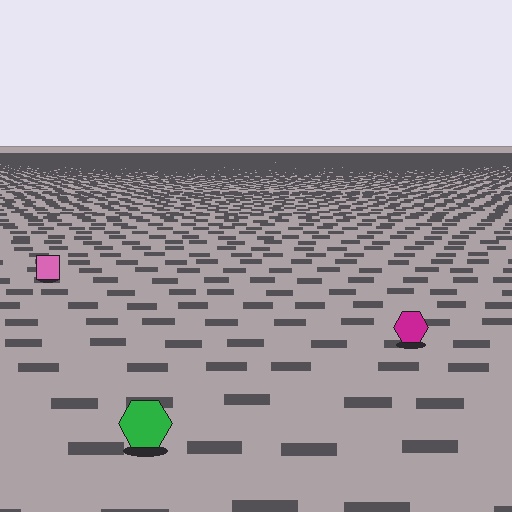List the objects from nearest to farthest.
From nearest to farthest: the green hexagon, the magenta hexagon, the pink square.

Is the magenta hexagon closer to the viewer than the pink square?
Yes. The magenta hexagon is closer — you can tell from the texture gradient: the ground texture is coarser near it.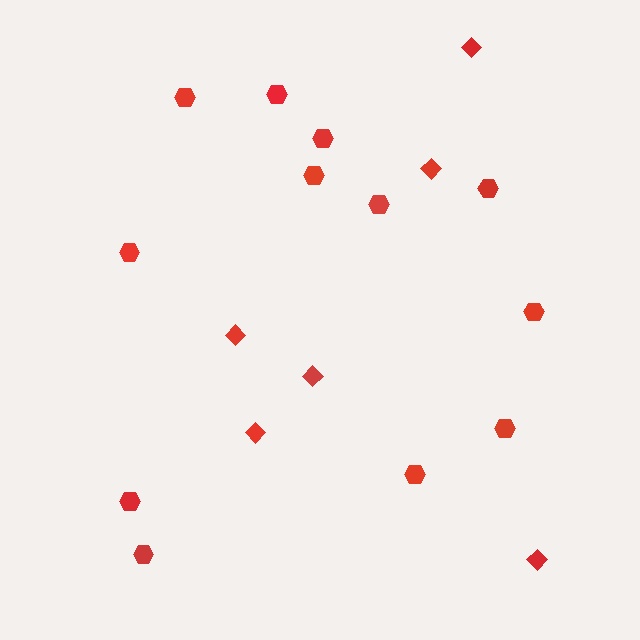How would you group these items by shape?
There are 2 groups: one group of diamonds (6) and one group of hexagons (12).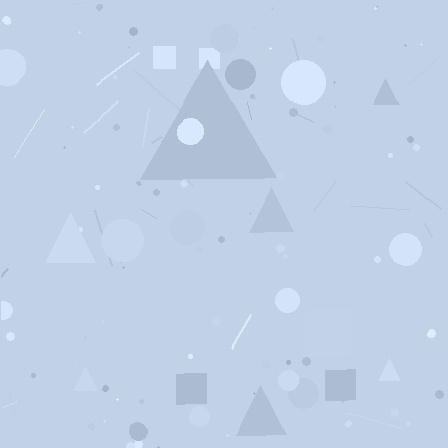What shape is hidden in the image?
A triangle is hidden in the image.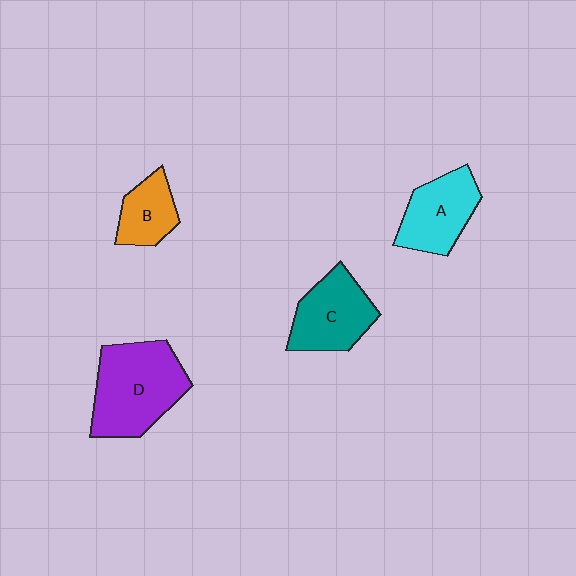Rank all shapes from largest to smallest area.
From largest to smallest: D (purple), C (teal), A (cyan), B (orange).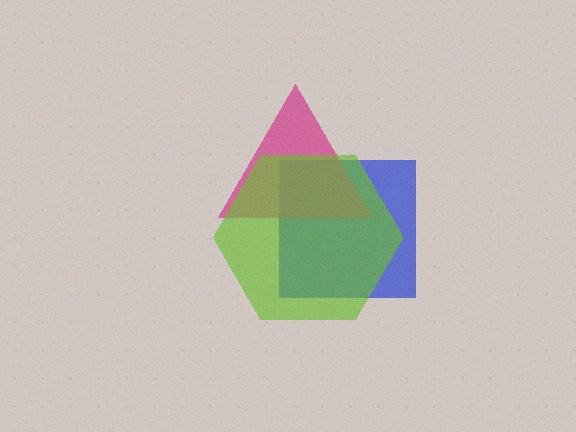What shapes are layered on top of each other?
The layered shapes are: a blue square, a magenta triangle, a lime hexagon.